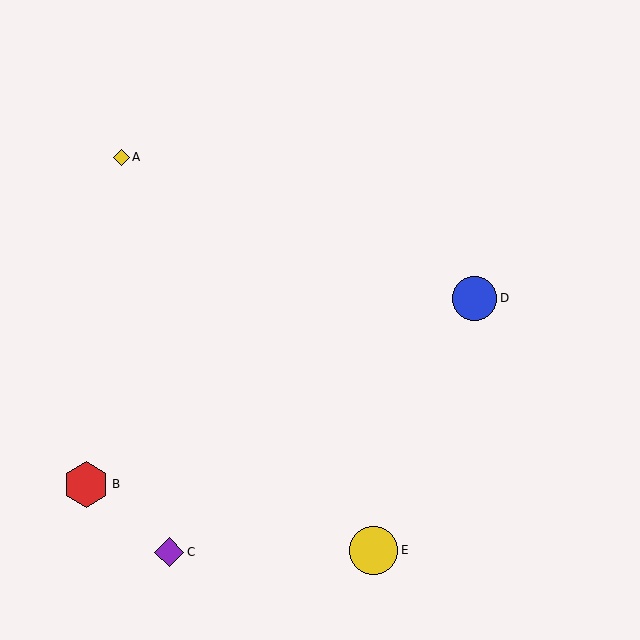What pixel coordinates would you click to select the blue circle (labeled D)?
Click at (475, 298) to select the blue circle D.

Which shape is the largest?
The yellow circle (labeled E) is the largest.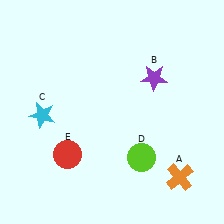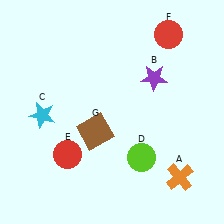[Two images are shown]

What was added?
A red circle (F), a brown square (G) were added in Image 2.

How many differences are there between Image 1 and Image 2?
There are 2 differences between the two images.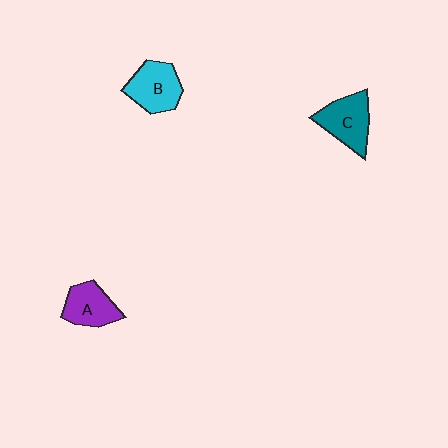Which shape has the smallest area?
Shape A (purple).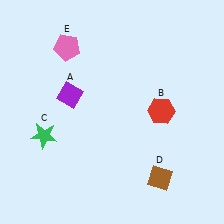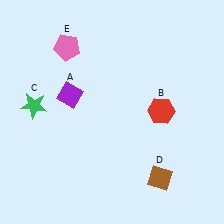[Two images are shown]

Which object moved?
The green star (C) moved up.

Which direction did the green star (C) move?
The green star (C) moved up.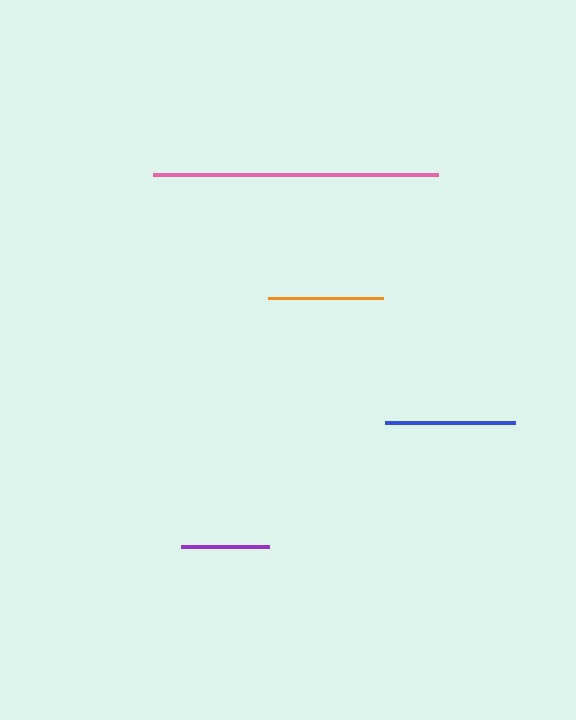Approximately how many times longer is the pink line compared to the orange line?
The pink line is approximately 2.5 times the length of the orange line.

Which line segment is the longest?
The pink line is the longest at approximately 286 pixels.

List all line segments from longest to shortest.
From longest to shortest: pink, blue, orange, purple.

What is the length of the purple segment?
The purple segment is approximately 88 pixels long.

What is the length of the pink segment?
The pink segment is approximately 286 pixels long.